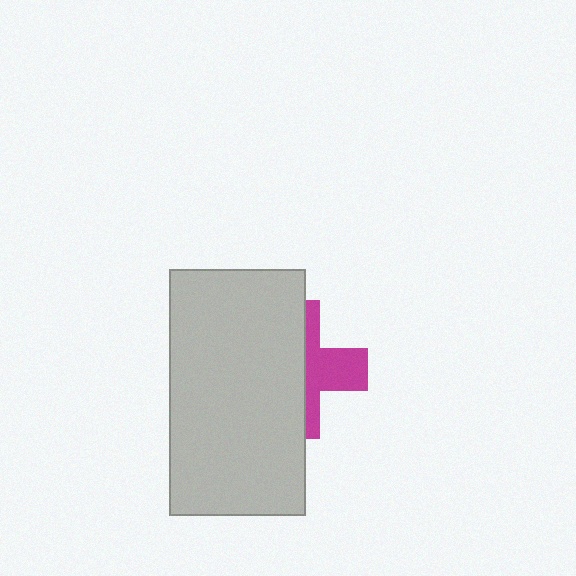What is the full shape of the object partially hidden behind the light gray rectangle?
The partially hidden object is a magenta cross.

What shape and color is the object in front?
The object in front is a light gray rectangle.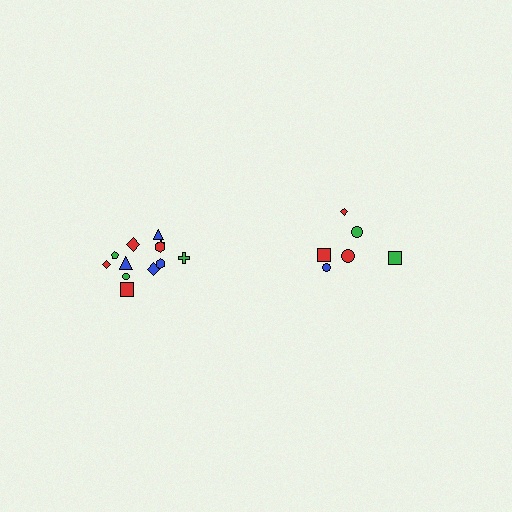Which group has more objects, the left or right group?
The left group.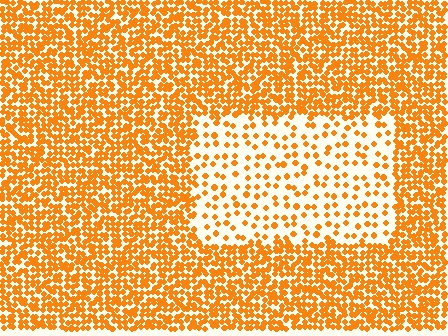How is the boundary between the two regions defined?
The boundary is defined by a change in element density (approximately 3.0x ratio). All elements are the same color, size, and shape.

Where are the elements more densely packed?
The elements are more densely packed outside the rectangle boundary.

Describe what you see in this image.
The image contains small orange elements arranged at two different densities. A rectangle-shaped region is visible where the elements are less densely packed than the surrounding area.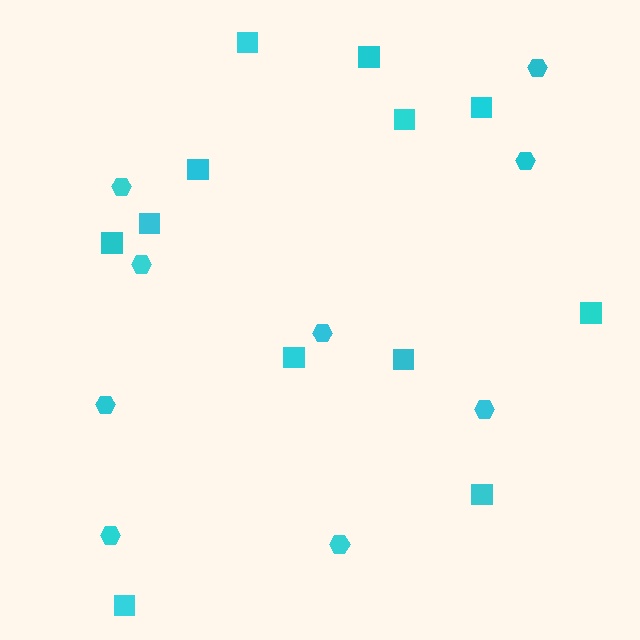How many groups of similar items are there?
There are 2 groups: one group of squares (12) and one group of hexagons (9).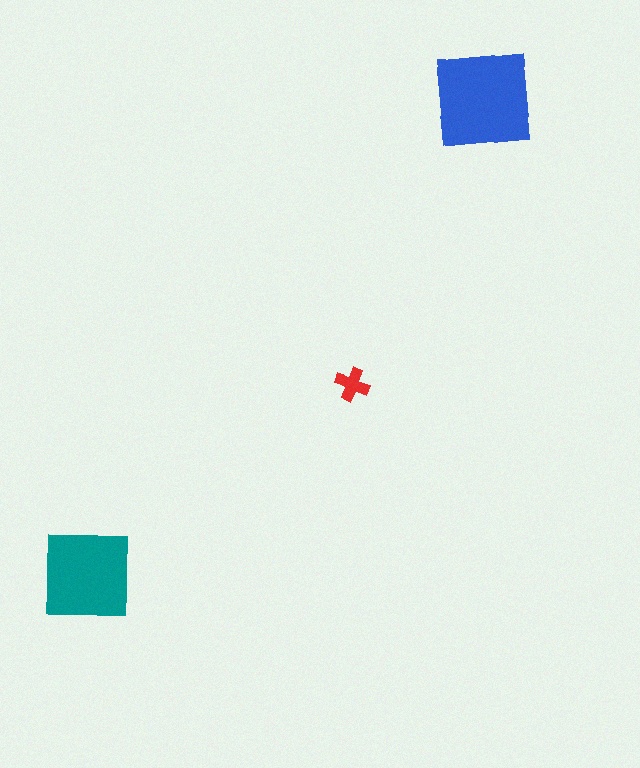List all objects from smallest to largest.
The red cross, the teal square, the blue square.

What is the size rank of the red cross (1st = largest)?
3rd.